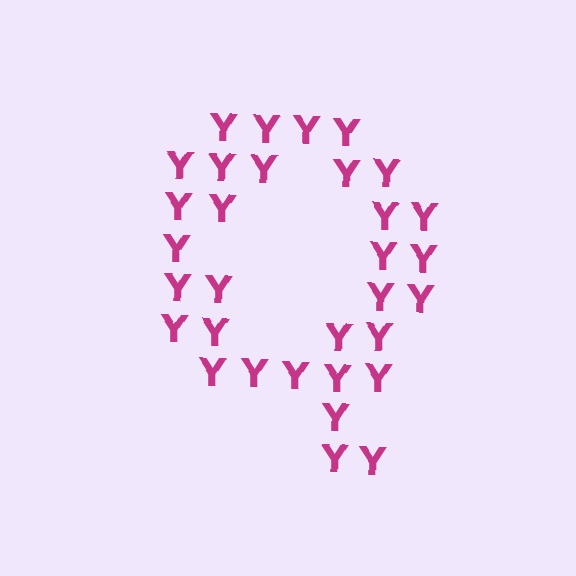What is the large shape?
The large shape is the letter Q.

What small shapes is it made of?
It is made of small letter Y's.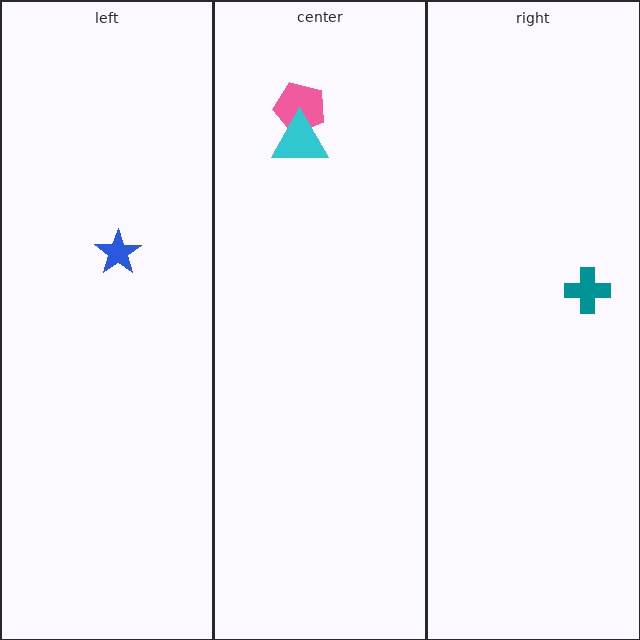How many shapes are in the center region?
2.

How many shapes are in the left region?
1.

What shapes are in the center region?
The pink pentagon, the cyan triangle.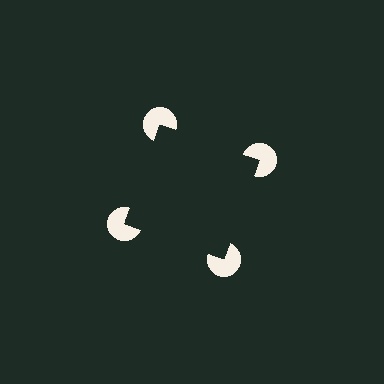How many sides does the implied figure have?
4 sides.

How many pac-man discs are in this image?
There are 4 — one at each vertex of the illusory square.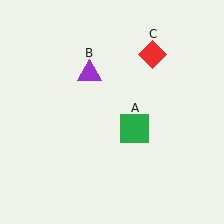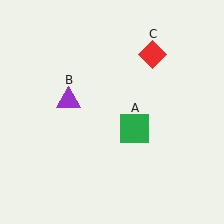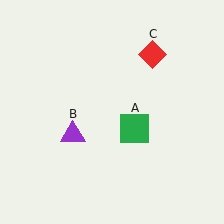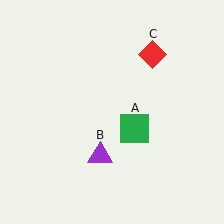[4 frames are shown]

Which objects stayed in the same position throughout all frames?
Green square (object A) and red diamond (object C) remained stationary.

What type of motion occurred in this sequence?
The purple triangle (object B) rotated counterclockwise around the center of the scene.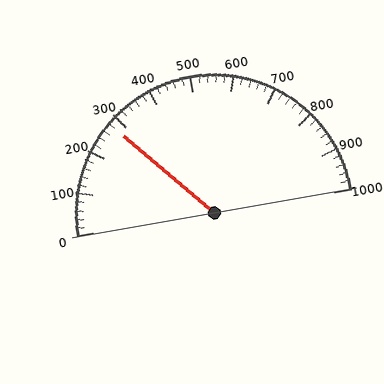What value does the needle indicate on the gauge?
The needle indicates approximately 280.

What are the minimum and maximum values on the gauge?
The gauge ranges from 0 to 1000.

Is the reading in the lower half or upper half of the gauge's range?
The reading is in the lower half of the range (0 to 1000).